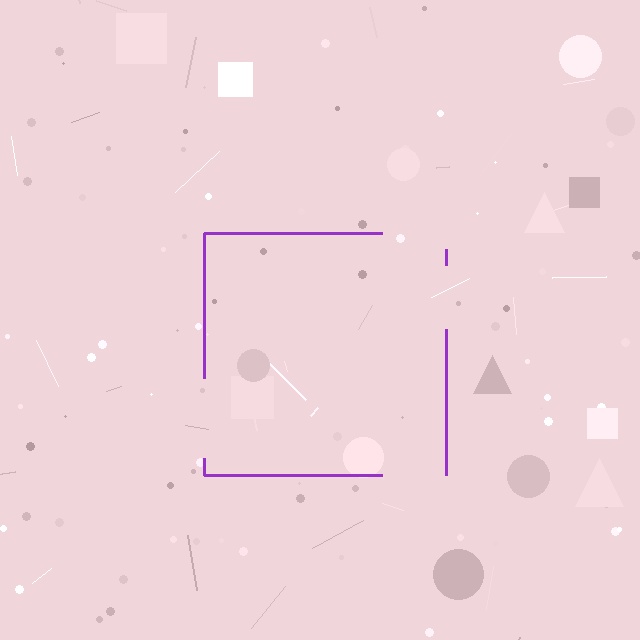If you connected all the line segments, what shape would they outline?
They would outline a square.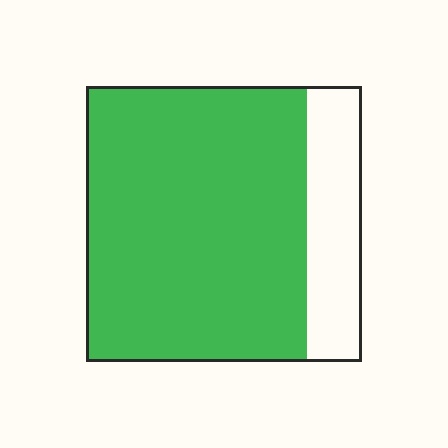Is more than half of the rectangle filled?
Yes.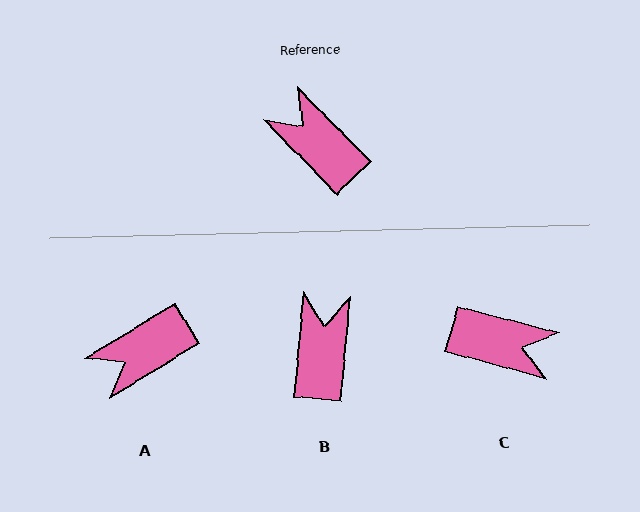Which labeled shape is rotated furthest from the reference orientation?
C, about 150 degrees away.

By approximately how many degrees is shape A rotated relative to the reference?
Approximately 77 degrees counter-clockwise.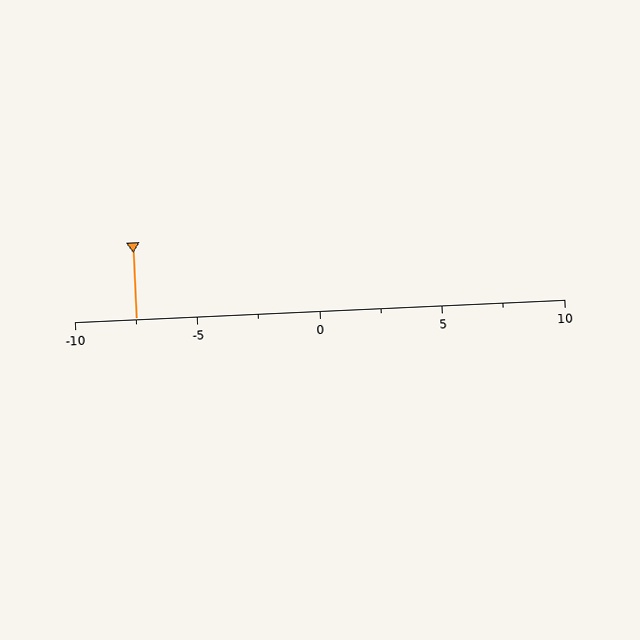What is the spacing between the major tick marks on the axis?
The major ticks are spaced 5 apart.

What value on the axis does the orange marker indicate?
The marker indicates approximately -7.5.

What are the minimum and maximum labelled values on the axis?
The axis runs from -10 to 10.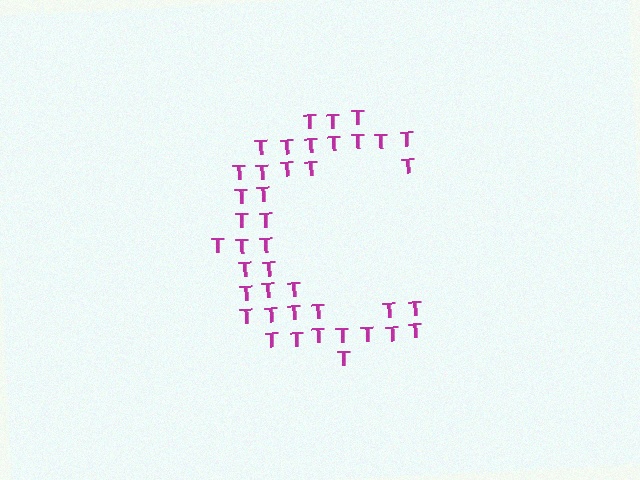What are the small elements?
The small elements are letter T's.